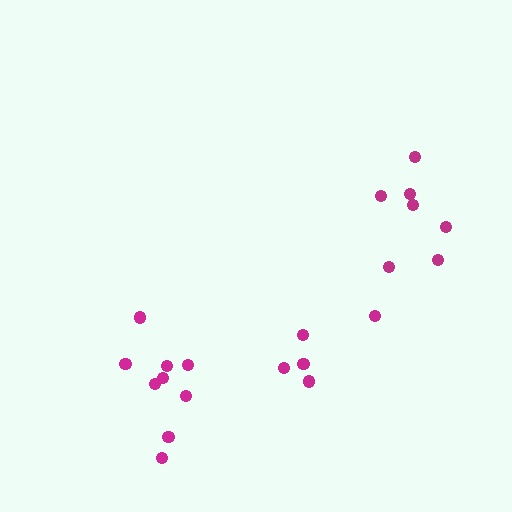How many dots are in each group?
Group 1: 7 dots, Group 2: 5 dots, Group 3: 9 dots (21 total).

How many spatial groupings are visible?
There are 3 spatial groupings.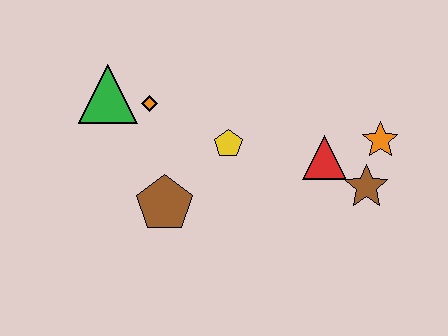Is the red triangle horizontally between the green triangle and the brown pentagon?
No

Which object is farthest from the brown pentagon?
The orange star is farthest from the brown pentagon.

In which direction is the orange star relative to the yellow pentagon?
The orange star is to the right of the yellow pentagon.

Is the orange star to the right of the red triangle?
Yes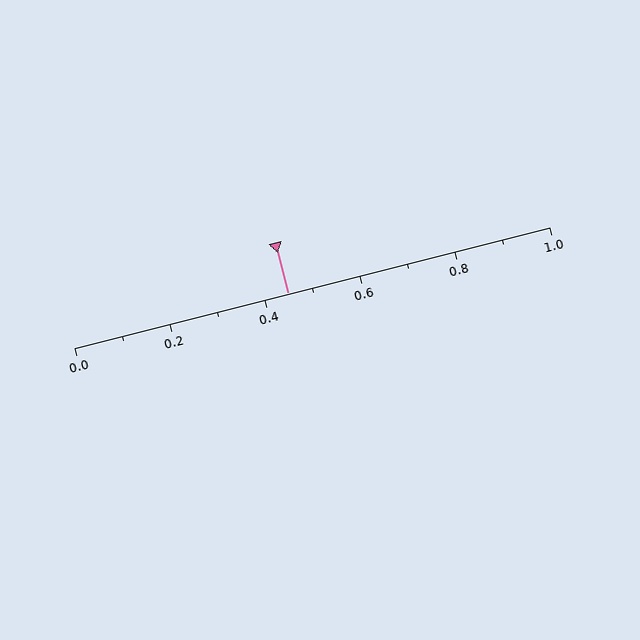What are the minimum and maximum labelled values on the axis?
The axis runs from 0.0 to 1.0.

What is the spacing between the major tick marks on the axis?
The major ticks are spaced 0.2 apart.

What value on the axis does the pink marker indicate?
The marker indicates approximately 0.45.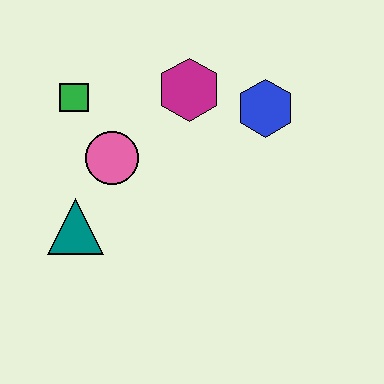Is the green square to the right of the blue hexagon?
No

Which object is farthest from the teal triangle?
The blue hexagon is farthest from the teal triangle.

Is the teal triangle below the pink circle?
Yes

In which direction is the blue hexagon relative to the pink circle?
The blue hexagon is to the right of the pink circle.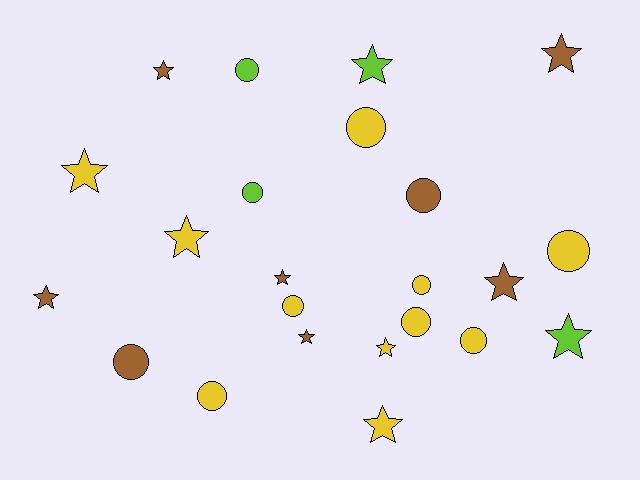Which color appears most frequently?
Yellow, with 11 objects.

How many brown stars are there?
There are 6 brown stars.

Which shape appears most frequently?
Star, with 12 objects.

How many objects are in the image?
There are 23 objects.